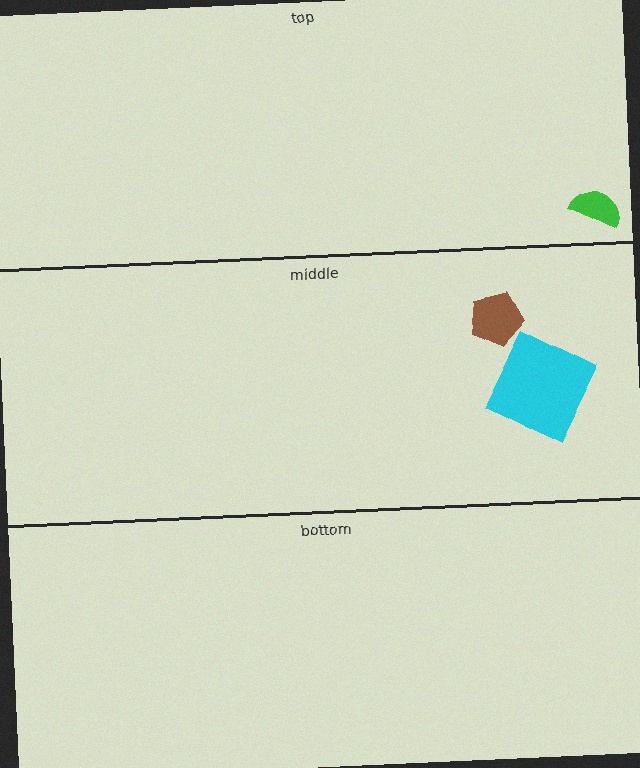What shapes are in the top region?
The green semicircle.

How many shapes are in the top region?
1.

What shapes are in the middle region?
The brown pentagon, the cyan square.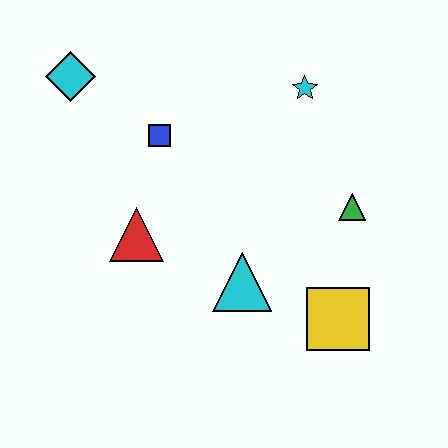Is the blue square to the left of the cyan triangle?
Yes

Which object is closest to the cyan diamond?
The blue square is closest to the cyan diamond.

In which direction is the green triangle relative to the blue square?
The green triangle is to the right of the blue square.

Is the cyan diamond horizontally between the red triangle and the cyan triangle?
No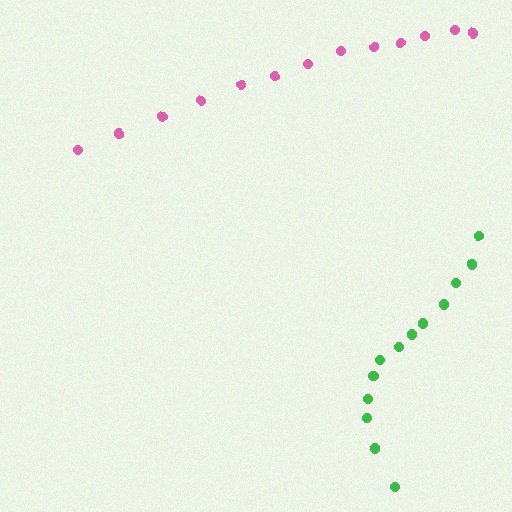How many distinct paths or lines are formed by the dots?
There are 2 distinct paths.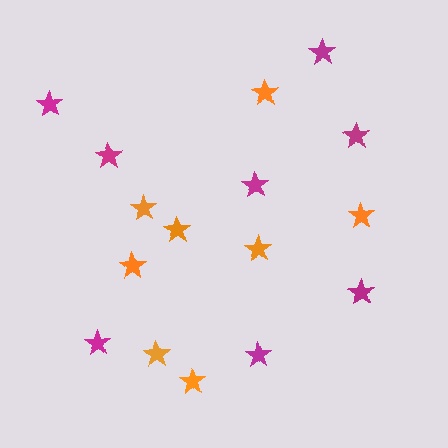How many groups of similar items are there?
There are 2 groups: one group of magenta stars (8) and one group of orange stars (8).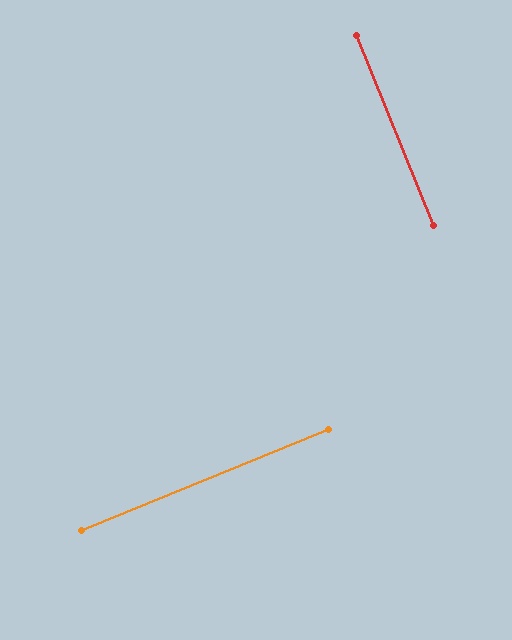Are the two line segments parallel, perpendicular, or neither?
Perpendicular — they meet at approximately 90°.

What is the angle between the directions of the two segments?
Approximately 90 degrees.